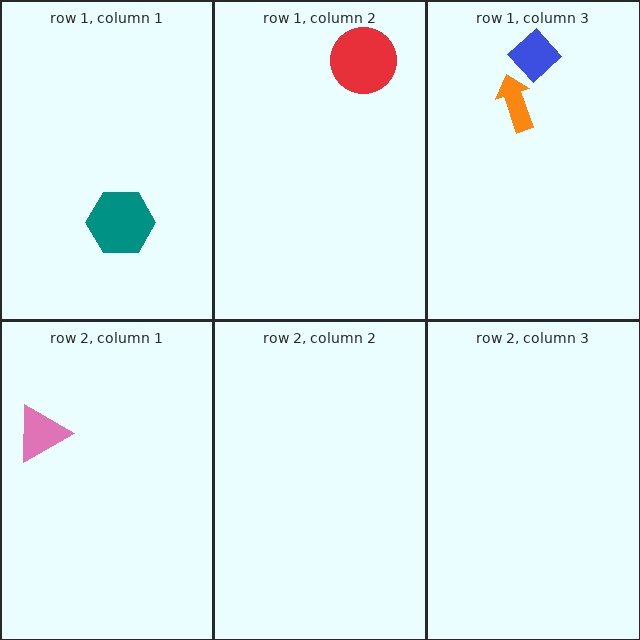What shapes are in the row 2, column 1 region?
The pink triangle.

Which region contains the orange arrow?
The row 1, column 3 region.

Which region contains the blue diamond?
The row 1, column 3 region.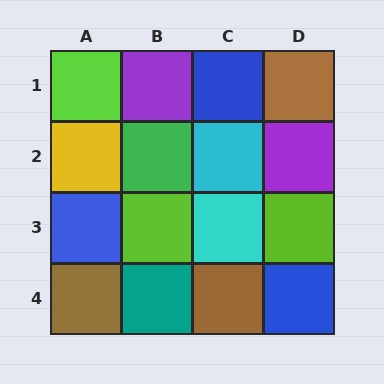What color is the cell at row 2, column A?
Yellow.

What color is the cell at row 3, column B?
Lime.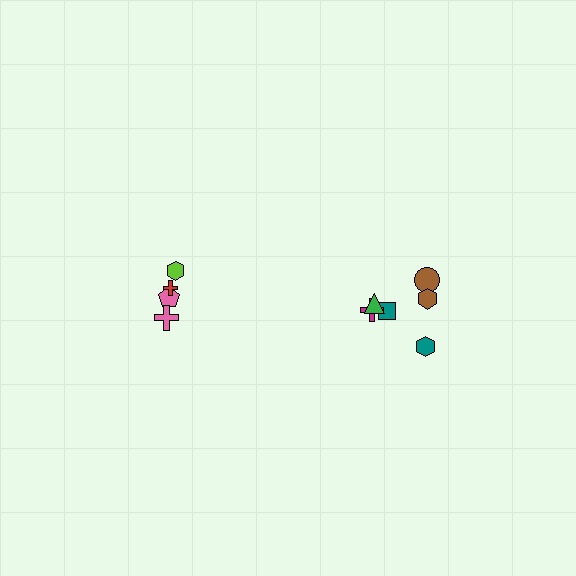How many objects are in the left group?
There are 4 objects.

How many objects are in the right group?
There are 7 objects.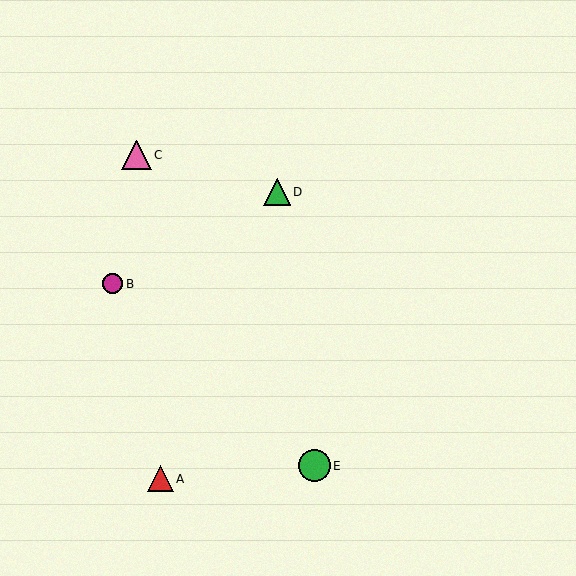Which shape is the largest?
The green circle (labeled E) is the largest.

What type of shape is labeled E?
Shape E is a green circle.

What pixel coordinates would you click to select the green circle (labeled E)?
Click at (314, 466) to select the green circle E.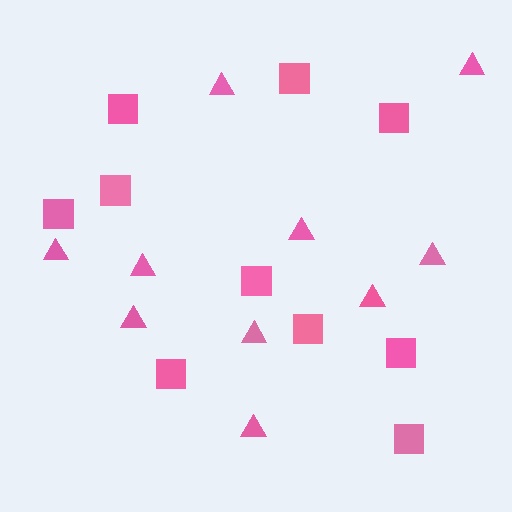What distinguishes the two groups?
There are 2 groups: one group of squares (10) and one group of triangles (10).